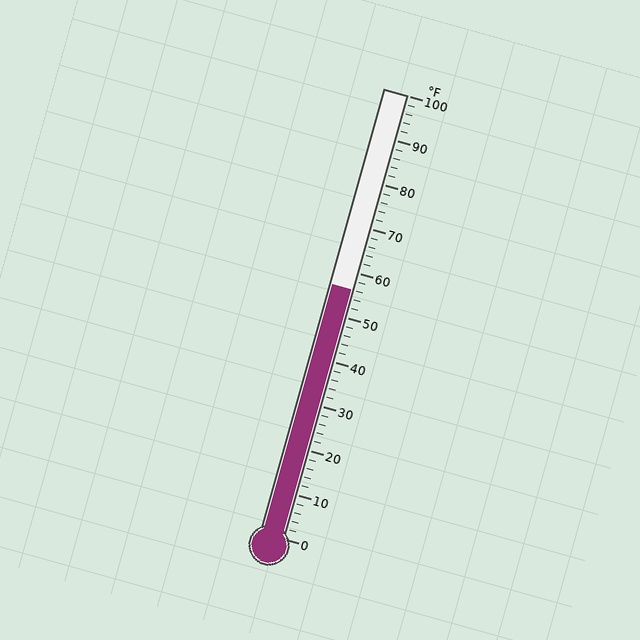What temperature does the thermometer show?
The thermometer shows approximately 56°F.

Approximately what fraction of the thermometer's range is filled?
The thermometer is filled to approximately 55% of its range.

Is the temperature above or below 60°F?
The temperature is below 60°F.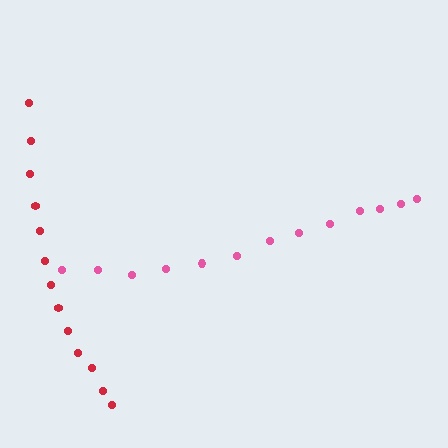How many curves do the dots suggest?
There are 2 distinct paths.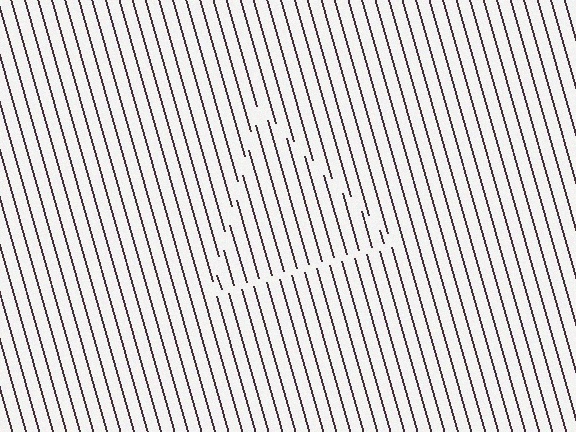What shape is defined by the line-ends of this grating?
An illusory triangle. The interior of the shape contains the same grating, shifted by half a period — the contour is defined by the phase discontinuity where line-ends from the inner and outer gratings abut.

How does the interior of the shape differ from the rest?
The interior of the shape contains the same grating, shifted by half a period — the contour is defined by the phase discontinuity where line-ends from the inner and outer gratings abut.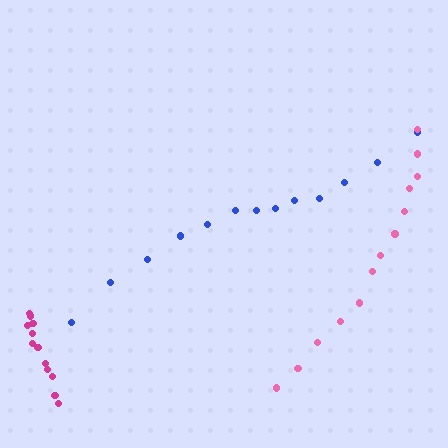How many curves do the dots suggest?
There are 3 distinct paths.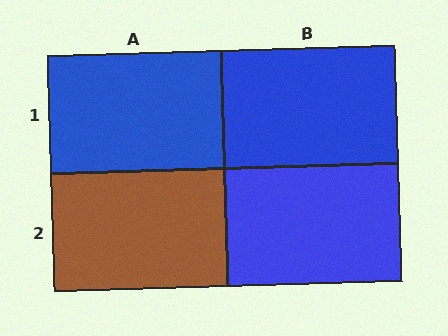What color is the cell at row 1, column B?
Blue.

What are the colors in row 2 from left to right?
Brown, blue.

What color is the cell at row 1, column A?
Blue.